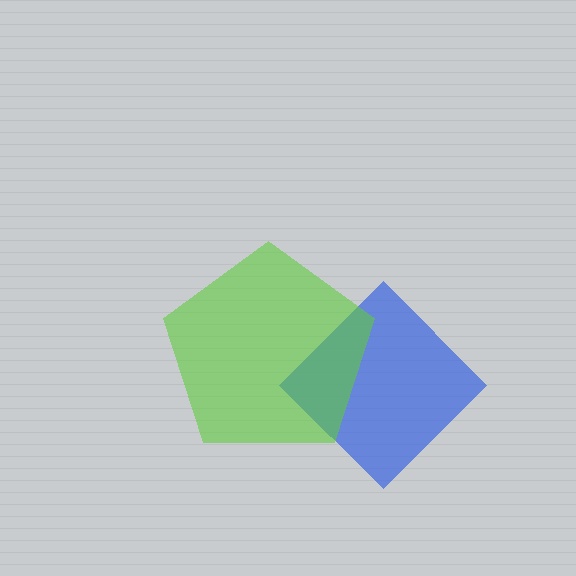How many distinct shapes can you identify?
There are 2 distinct shapes: a blue diamond, a lime pentagon.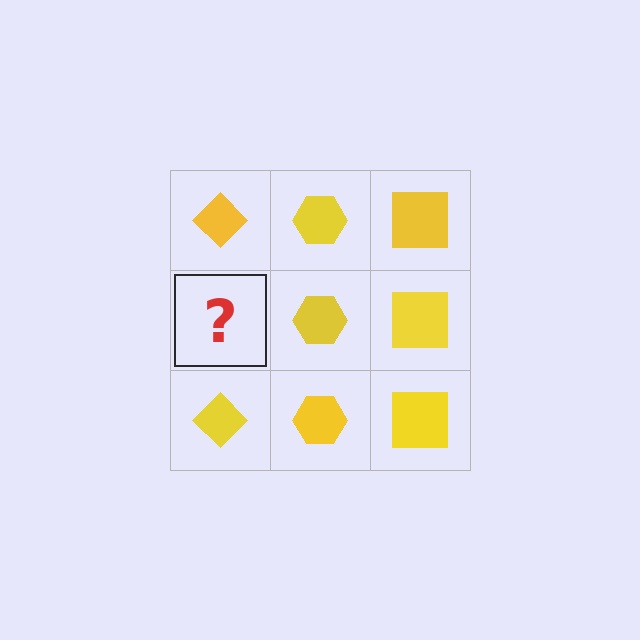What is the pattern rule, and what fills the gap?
The rule is that each column has a consistent shape. The gap should be filled with a yellow diamond.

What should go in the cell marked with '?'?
The missing cell should contain a yellow diamond.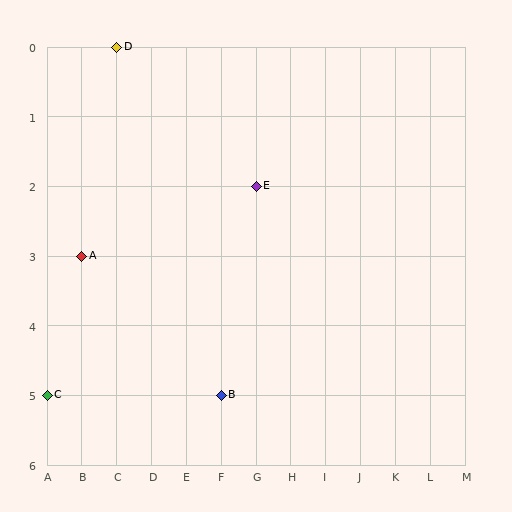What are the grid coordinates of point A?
Point A is at grid coordinates (B, 3).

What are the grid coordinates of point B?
Point B is at grid coordinates (F, 5).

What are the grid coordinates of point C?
Point C is at grid coordinates (A, 5).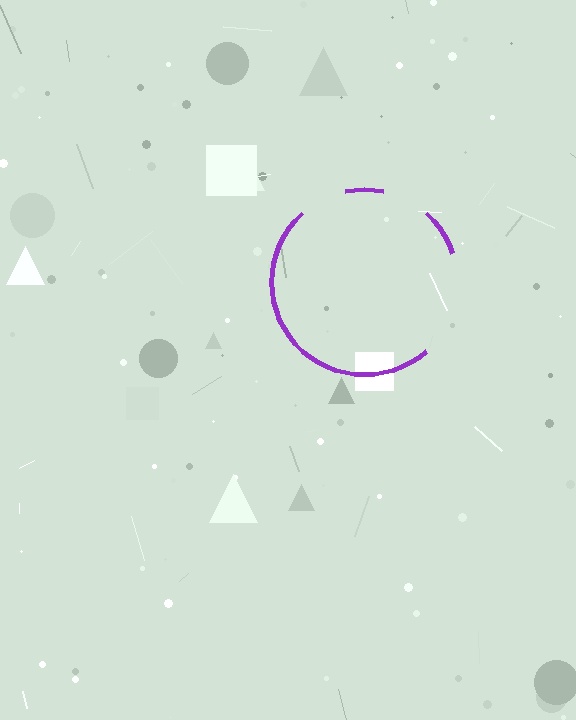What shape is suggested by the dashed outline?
The dashed outline suggests a circle.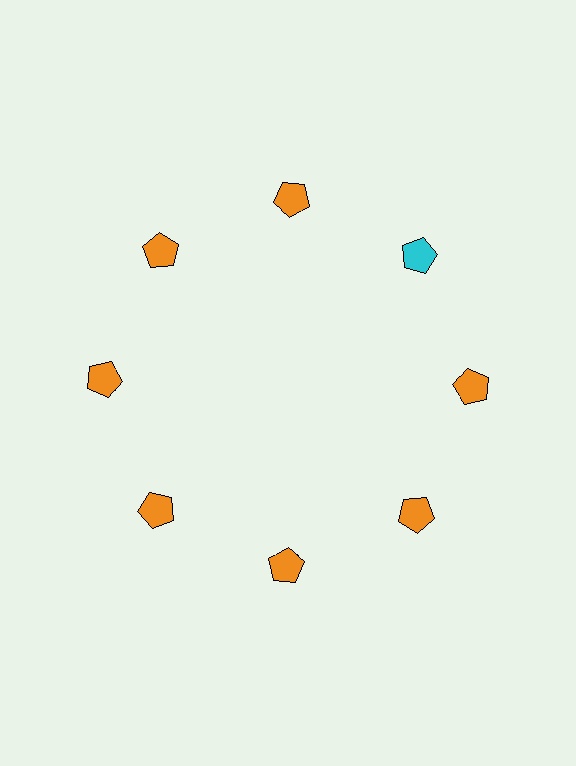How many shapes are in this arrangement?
There are 8 shapes arranged in a ring pattern.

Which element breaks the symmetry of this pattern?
The cyan pentagon at roughly the 2 o'clock position breaks the symmetry. All other shapes are orange pentagons.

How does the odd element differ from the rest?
It has a different color: cyan instead of orange.